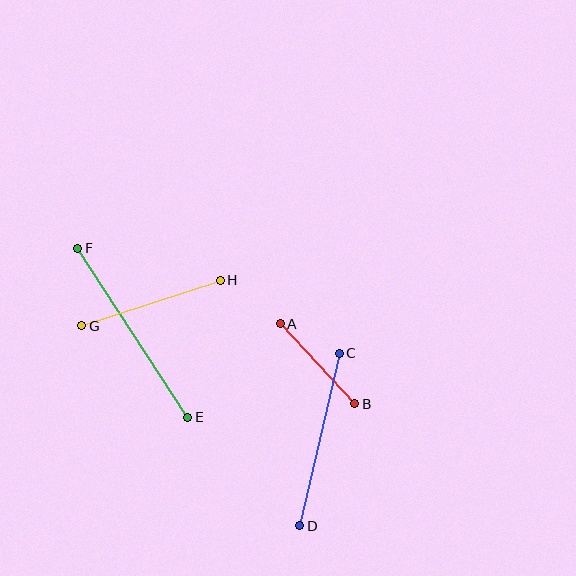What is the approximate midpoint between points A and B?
The midpoint is at approximately (318, 364) pixels.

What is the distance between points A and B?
The distance is approximately 110 pixels.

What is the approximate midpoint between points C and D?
The midpoint is at approximately (319, 440) pixels.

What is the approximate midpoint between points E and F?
The midpoint is at approximately (133, 333) pixels.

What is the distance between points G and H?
The distance is approximately 146 pixels.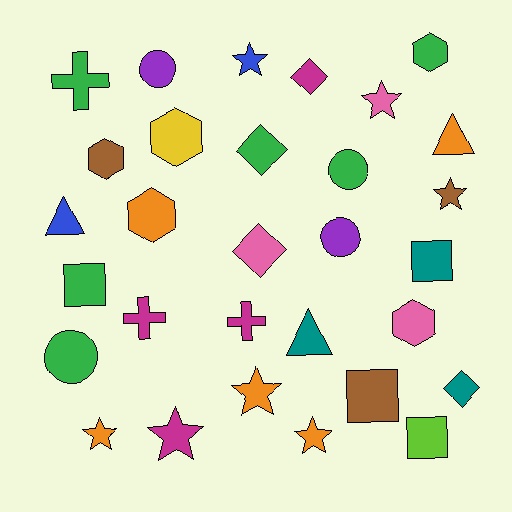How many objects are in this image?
There are 30 objects.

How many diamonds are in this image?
There are 4 diamonds.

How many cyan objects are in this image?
There are no cyan objects.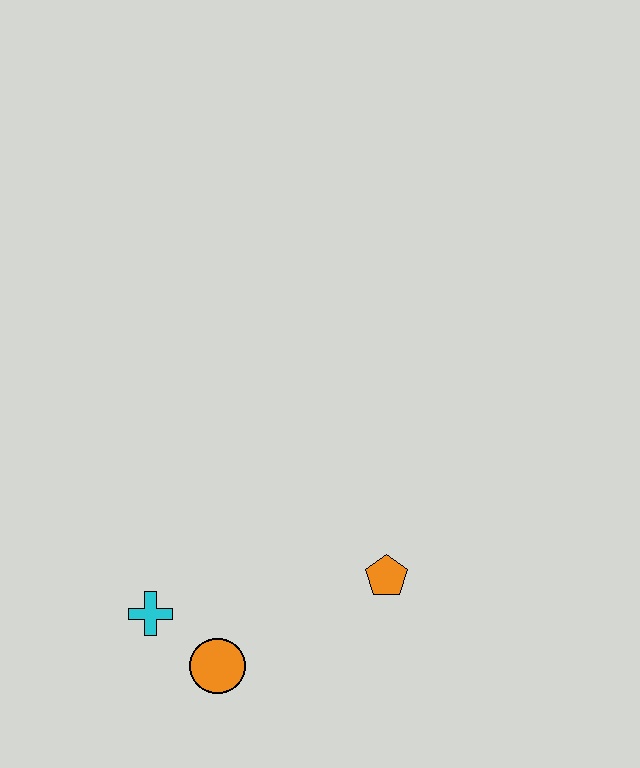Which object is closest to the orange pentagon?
The orange circle is closest to the orange pentagon.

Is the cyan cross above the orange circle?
Yes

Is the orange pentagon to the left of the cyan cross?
No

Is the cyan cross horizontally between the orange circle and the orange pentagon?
No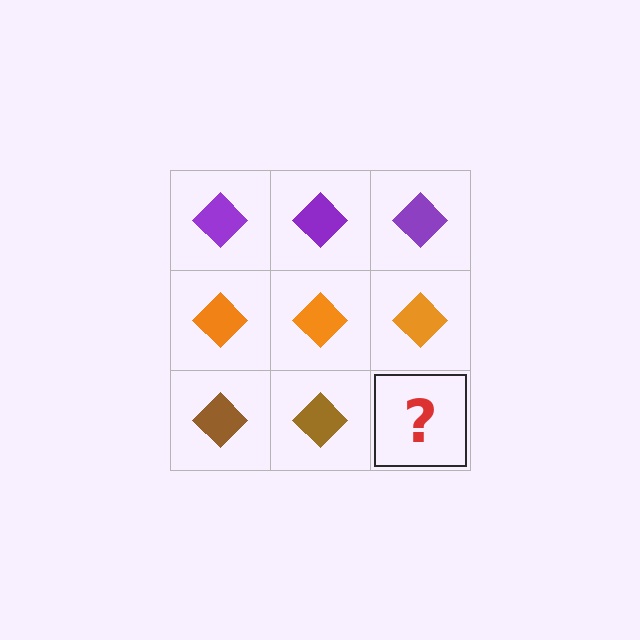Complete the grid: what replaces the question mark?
The question mark should be replaced with a brown diamond.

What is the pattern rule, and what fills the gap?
The rule is that each row has a consistent color. The gap should be filled with a brown diamond.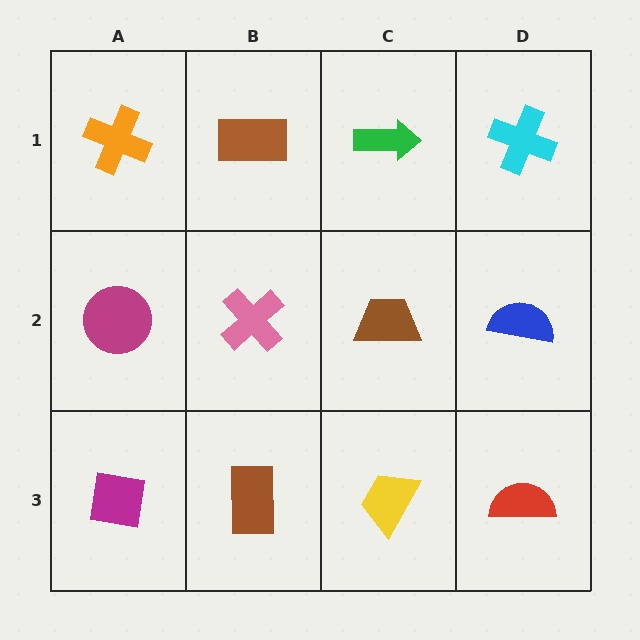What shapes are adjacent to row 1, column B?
A pink cross (row 2, column B), an orange cross (row 1, column A), a green arrow (row 1, column C).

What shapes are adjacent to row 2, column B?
A brown rectangle (row 1, column B), a brown rectangle (row 3, column B), a magenta circle (row 2, column A), a brown trapezoid (row 2, column C).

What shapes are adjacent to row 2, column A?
An orange cross (row 1, column A), a magenta square (row 3, column A), a pink cross (row 2, column B).